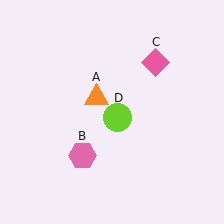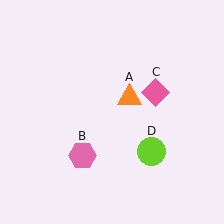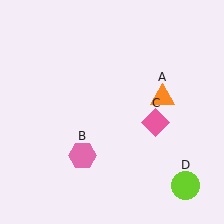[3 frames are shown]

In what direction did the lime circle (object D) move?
The lime circle (object D) moved down and to the right.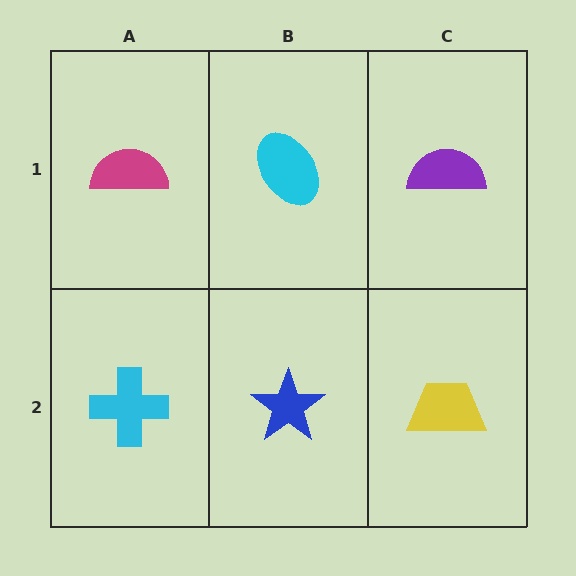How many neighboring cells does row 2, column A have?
2.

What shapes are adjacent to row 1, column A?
A cyan cross (row 2, column A), a cyan ellipse (row 1, column B).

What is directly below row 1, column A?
A cyan cross.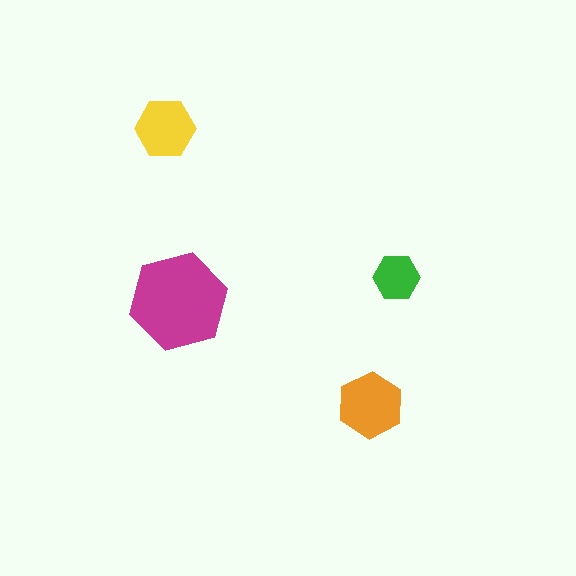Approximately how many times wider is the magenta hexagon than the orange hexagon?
About 1.5 times wider.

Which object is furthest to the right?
The green hexagon is rightmost.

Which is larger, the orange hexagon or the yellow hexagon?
The orange one.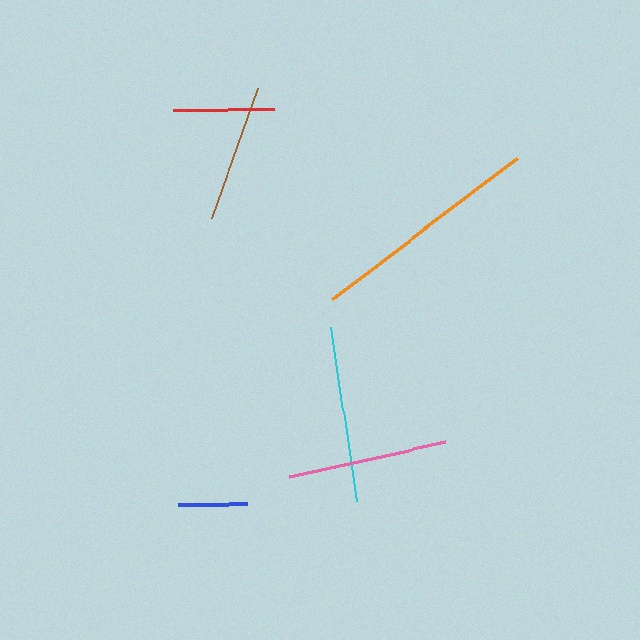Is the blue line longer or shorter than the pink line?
The pink line is longer than the blue line.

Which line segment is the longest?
The orange line is the longest at approximately 233 pixels.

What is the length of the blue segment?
The blue segment is approximately 69 pixels long.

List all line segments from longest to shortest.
From longest to shortest: orange, cyan, pink, brown, red, blue.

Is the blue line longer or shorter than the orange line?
The orange line is longer than the blue line.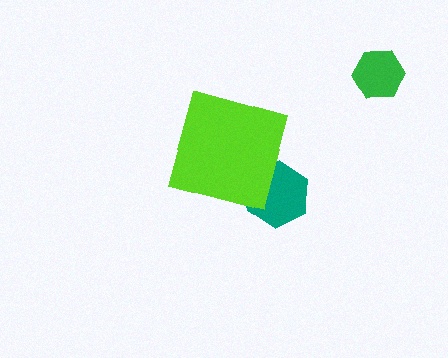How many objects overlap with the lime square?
1 object overlaps with the lime square.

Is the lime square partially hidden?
No, no other shape covers it.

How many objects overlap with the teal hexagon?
1 object overlaps with the teal hexagon.